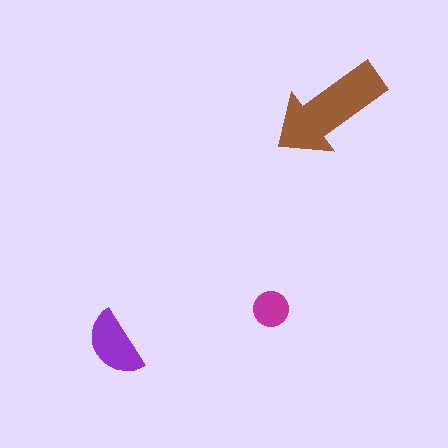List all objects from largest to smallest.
The brown arrow, the purple semicircle, the magenta circle.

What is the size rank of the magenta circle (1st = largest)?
3rd.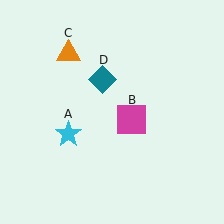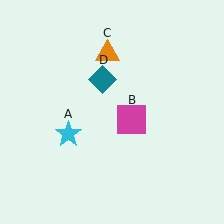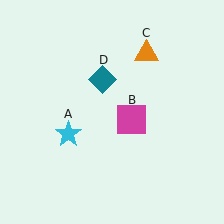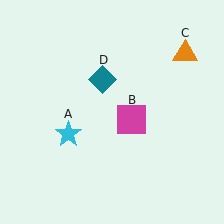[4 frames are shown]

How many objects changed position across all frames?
1 object changed position: orange triangle (object C).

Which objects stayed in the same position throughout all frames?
Cyan star (object A) and magenta square (object B) and teal diamond (object D) remained stationary.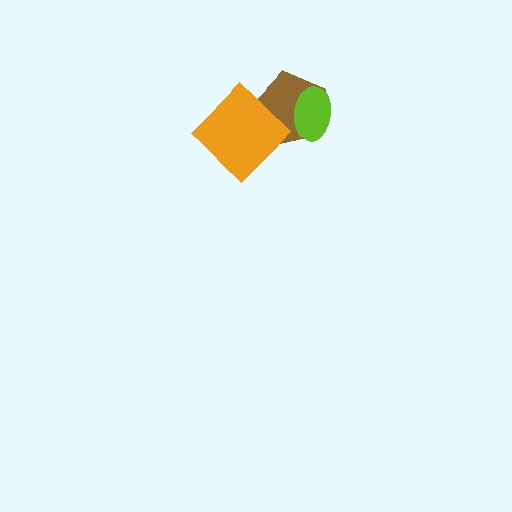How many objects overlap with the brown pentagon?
2 objects overlap with the brown pentagon.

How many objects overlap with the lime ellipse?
1 object overlaps with the lime ellipse.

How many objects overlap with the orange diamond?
1 object overlaps with the orange diamond.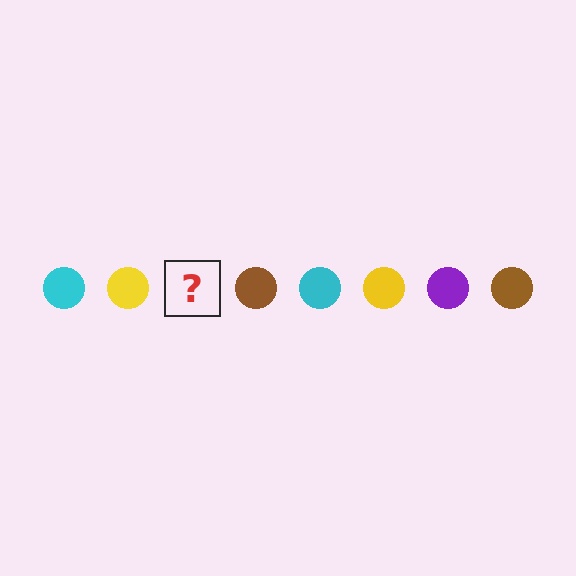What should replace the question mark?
The question mark should be replaced with a purple circle.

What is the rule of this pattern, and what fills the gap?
The rule is that the pattern cycles through cyan, yellow, purple, brown circles. The gap should be filled with a purple circle.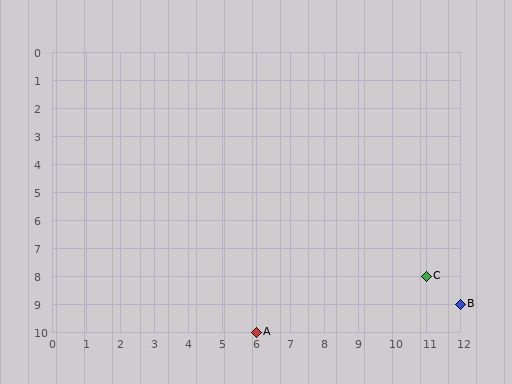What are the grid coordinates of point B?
Point B is at grid coordinates (12, 9).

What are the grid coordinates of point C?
Point C is at grid coordinates (11, 8).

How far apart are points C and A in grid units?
Points C and A are 5 columns and 2 rows apart (about 5.4 grid units diagonally).